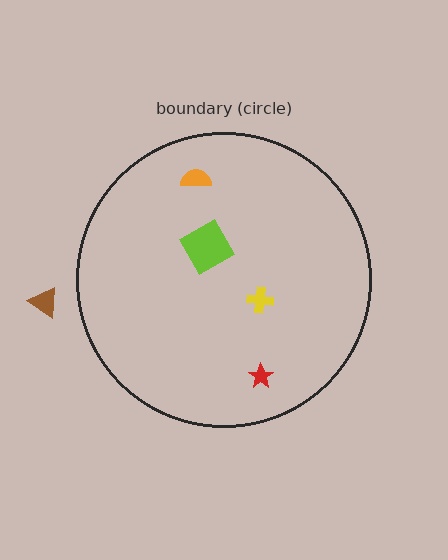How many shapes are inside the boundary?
4 inside, 1 outside.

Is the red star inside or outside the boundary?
Inside.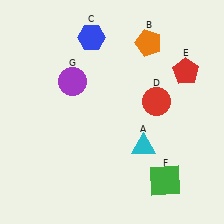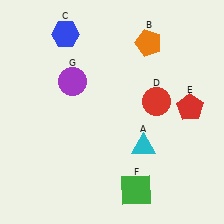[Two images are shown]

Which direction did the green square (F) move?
The green square (F) moved left.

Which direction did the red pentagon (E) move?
The red pentagon (E) moved down.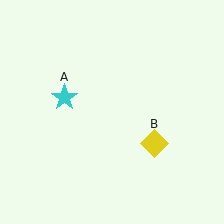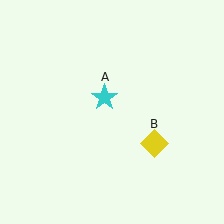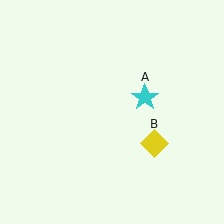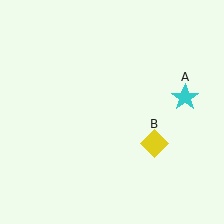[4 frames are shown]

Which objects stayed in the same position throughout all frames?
Yellow diamond (object B) remained stationary.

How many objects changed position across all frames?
1 object changed position: cyan star (object A).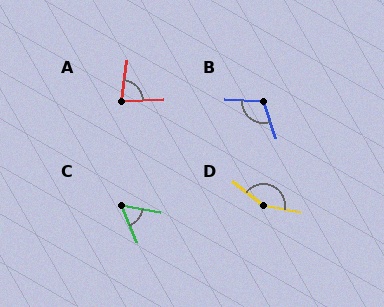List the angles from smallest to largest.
C (57°), A (79°), B (112°), D (153°).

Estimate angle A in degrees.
Approximately 79 degrees.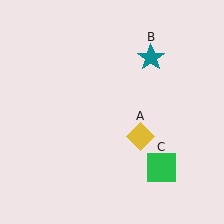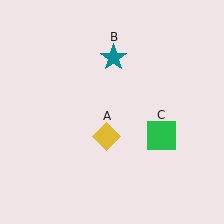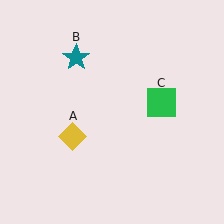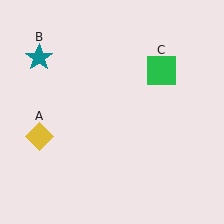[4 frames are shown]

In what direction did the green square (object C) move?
The green square (object C) moved up.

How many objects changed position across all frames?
3 objects changed position: yellow diamond (object A), teal star (object B), green square (object C).